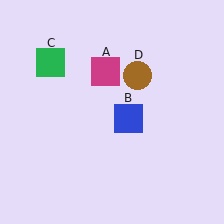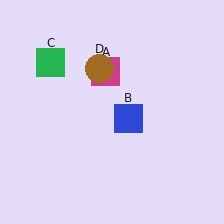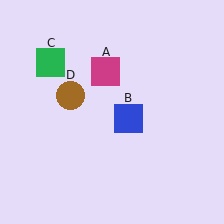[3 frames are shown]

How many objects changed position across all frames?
1 object changed position: brown circle (object D).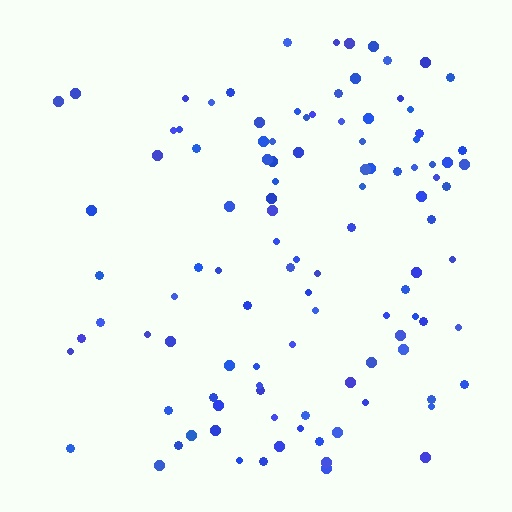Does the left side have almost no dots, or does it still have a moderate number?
Still a moderate number, just noticeably fewer than the right.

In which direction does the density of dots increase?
From left to right, with the right side densest.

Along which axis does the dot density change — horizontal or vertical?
Horizontal.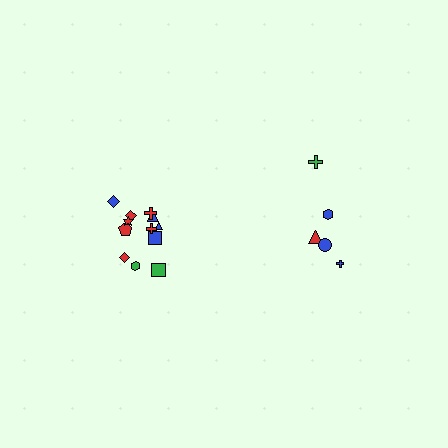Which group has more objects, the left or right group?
The left group.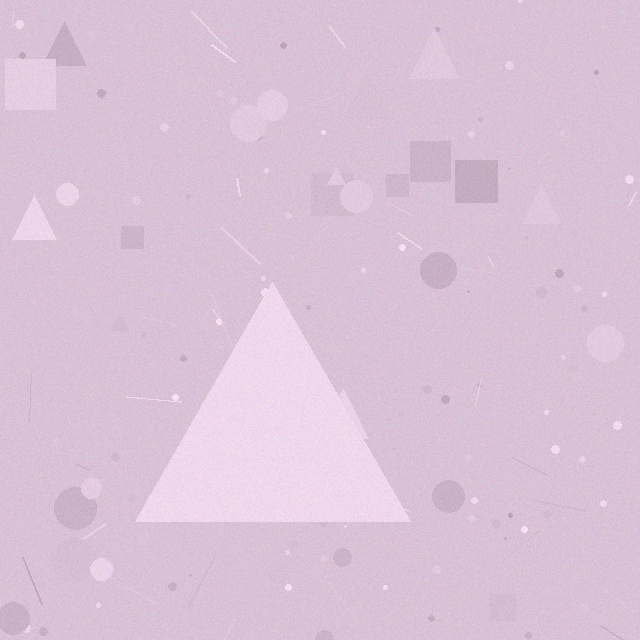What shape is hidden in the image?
A triangle is hidden in the image.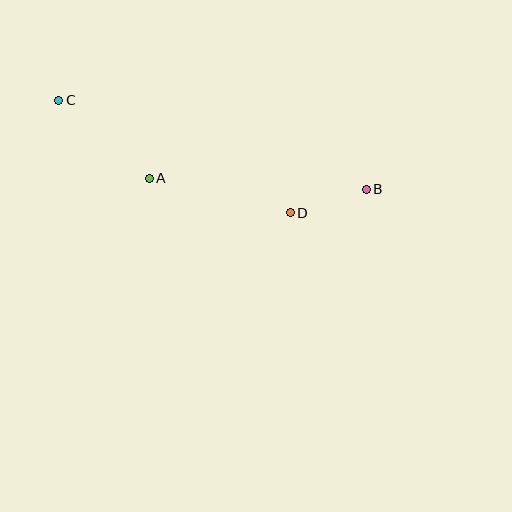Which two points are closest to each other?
Points B and D are closest to each other.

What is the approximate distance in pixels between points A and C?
The distance between A and C is approximately 120 pixels.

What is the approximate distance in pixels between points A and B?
The distance between A and B is approximately 217 pixels.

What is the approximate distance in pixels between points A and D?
The distance between A and D is approximately 145 pixels.